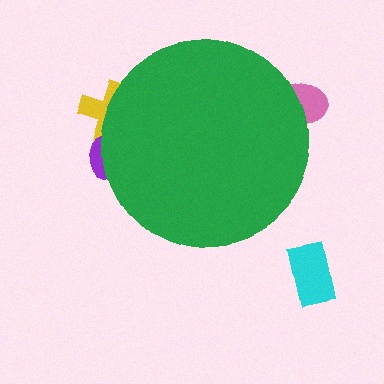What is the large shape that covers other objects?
A green circle.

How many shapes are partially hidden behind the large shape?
3 shapes are partially hidden.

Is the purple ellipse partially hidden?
Yes, the purple ellipse is partially hidden behind the green circle.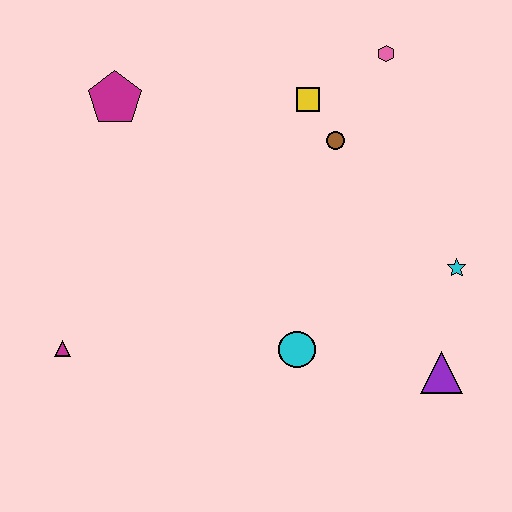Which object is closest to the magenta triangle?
The cyan circle is closest to the magenta triangle.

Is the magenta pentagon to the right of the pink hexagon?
No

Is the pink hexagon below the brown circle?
No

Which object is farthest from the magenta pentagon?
The purple triangle is farthest from the magenta pentagon.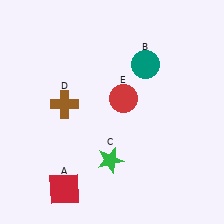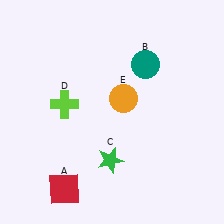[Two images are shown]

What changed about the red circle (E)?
In Image 1, E is red. In Image 2, it changed to orange.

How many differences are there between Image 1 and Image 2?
There are 2 differences between the two images.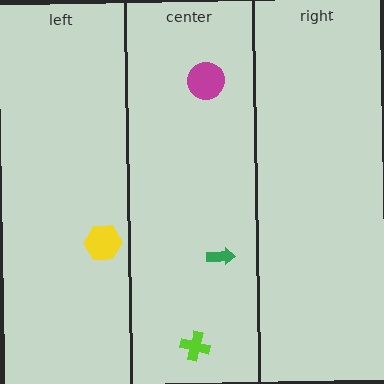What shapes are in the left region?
The yellow hexagon.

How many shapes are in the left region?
1.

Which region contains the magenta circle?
The center region.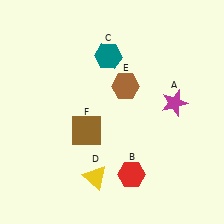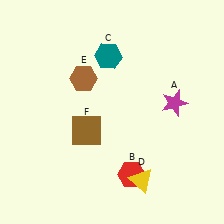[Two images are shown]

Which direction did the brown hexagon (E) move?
The brown hexagon (E) moved left.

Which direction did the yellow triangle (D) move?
The yellow triangle (D) moved right.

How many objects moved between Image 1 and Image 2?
2 objects moved between the two images.